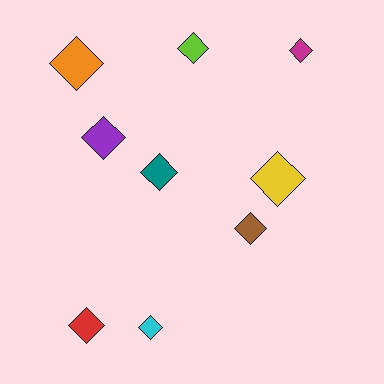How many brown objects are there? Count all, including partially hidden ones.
There is 1 brown object.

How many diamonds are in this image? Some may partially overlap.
There are 9 diamonds.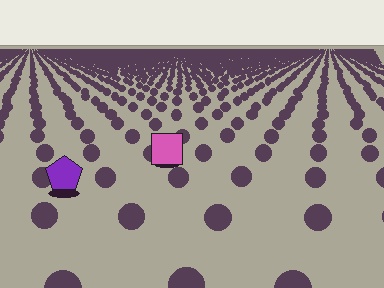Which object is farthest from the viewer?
The pink square is farthest from the viewer. It appears smaller and the ground texture around it is denser.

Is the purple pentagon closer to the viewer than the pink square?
Yes. The purple pentagon is closer — you can tell from the texture gradient: the ground texture is coarser near it.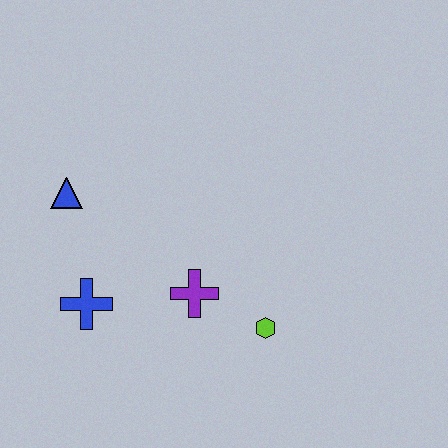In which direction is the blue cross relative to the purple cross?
The blue cross is to the left of the purple cross.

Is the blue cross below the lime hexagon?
No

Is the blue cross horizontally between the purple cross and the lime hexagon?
No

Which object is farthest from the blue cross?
The lime hexagon is farthest from the blue cross.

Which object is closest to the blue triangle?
The blue cross is closest to the blue triangle.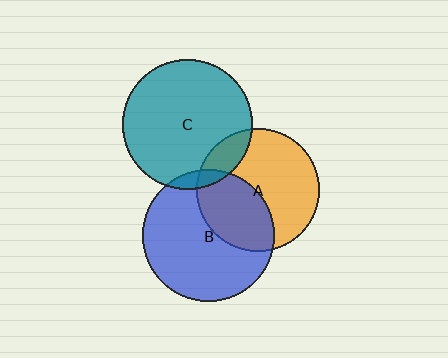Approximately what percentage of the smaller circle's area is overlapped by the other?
Approximately 15%.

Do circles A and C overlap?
Yes.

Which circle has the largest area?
Circle B (blue).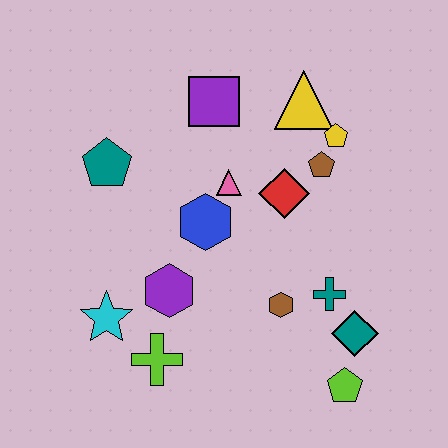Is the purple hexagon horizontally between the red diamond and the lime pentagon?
No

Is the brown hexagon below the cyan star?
No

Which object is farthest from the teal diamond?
The teal pentagon is farthest from the teal diamond.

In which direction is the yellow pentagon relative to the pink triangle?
The yellow pentagon is to the right of the pink triangle.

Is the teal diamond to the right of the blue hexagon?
Yes